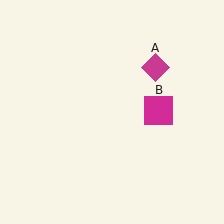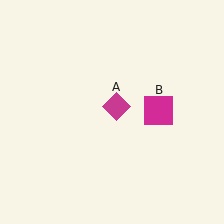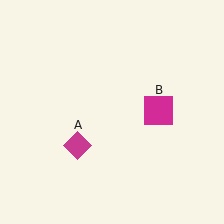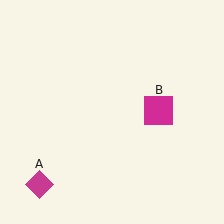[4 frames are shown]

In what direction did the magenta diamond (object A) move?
The magenta diamond (object A) moved down and to the left.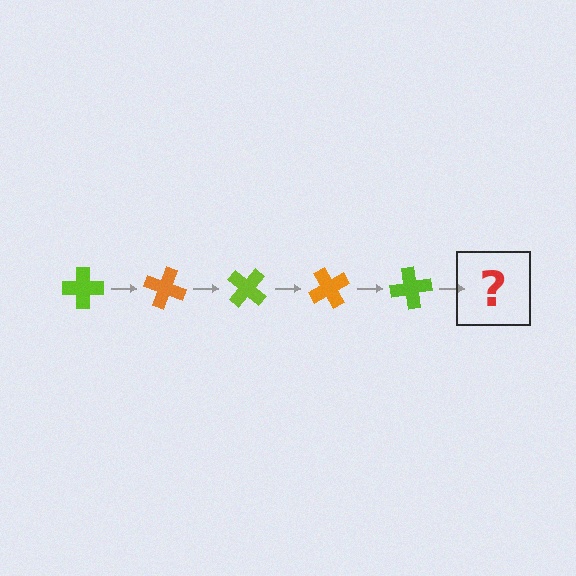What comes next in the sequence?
The next element should be an orange cross, rotated 100 degrees from the start.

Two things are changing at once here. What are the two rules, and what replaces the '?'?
The two rules are that it rotates 20 degrees each step and the color cycles through lime and orange. The '?' should be an orange cross, rotated 100 degrees from the start.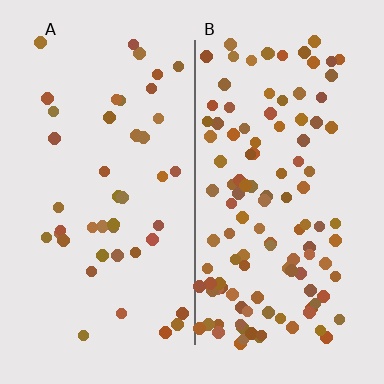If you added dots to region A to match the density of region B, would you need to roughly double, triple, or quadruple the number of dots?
Approximately triple.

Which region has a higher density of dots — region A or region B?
B (the right).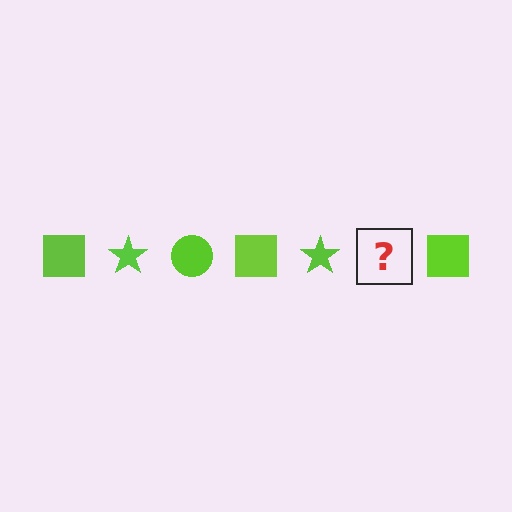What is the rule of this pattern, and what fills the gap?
The rule is that the pattern cycles through square, star, circle shapes in lime. The gap should be filled with a lime circle.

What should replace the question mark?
The question mark should be replaced with a lime circle.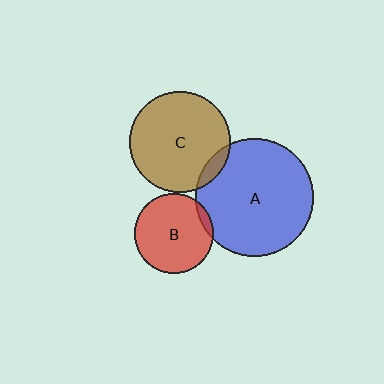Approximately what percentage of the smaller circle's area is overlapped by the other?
Approximately 10%.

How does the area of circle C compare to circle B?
Approximately 1.6 times.